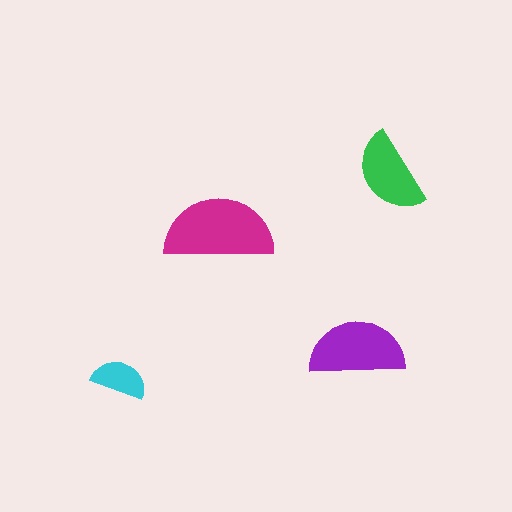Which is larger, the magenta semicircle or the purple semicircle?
The magenta one.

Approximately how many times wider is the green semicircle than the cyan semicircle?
About 1.5 times wider.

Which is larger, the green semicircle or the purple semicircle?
The purple one.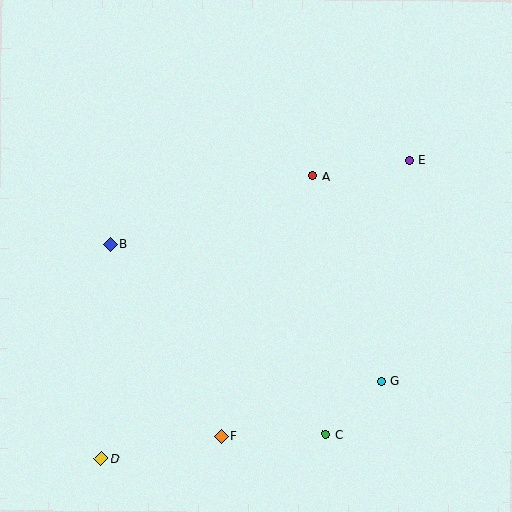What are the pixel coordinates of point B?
Point B is at (110, 244).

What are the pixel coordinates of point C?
Point C is at (325, 434).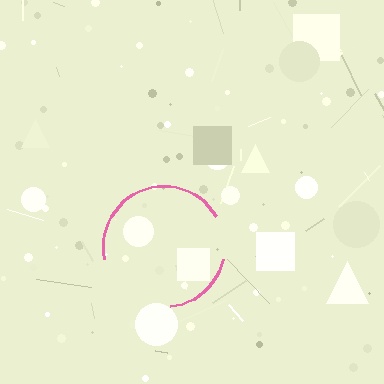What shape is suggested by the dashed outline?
The dashed outline suggests a circle.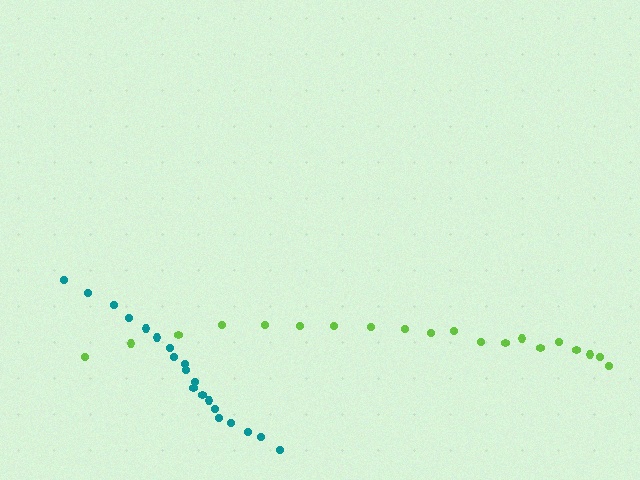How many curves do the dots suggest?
There are 2 distinct paths.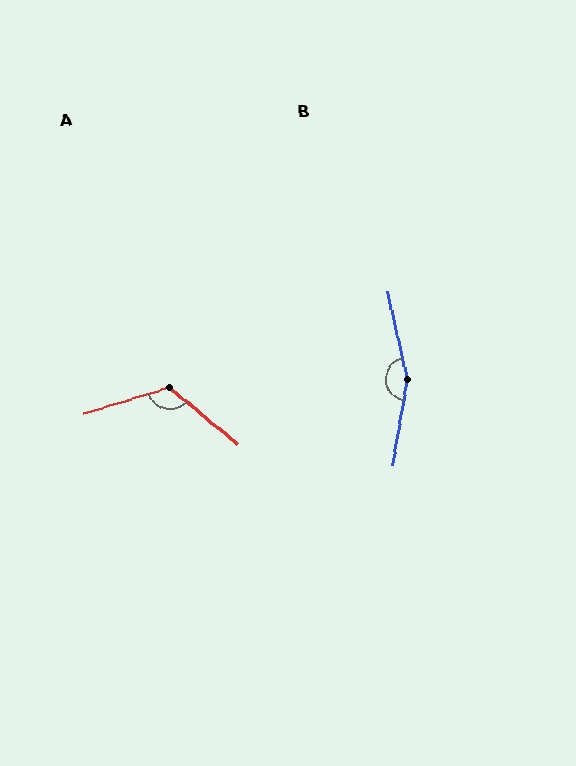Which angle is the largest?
B, at approximately 158 degrees.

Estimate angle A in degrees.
Approximately 123 degrees.